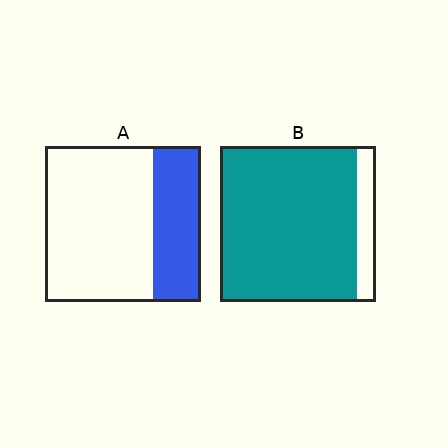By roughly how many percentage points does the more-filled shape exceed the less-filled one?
By roughly 55 percentage points (B over A).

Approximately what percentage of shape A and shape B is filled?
A is approximately 30% and B is approximately 90%.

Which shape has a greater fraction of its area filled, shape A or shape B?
Shape B.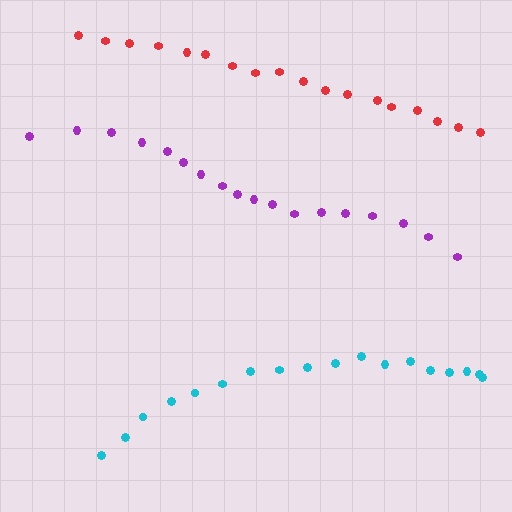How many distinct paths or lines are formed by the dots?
There are 3 distinct paths.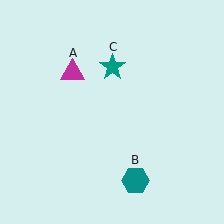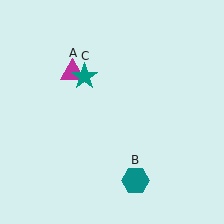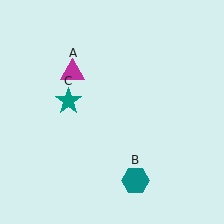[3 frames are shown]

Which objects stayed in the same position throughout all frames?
Magenta triangle (object A) and teal hexagon (object B) remained stationary.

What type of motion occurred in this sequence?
The teal star (object C) rotated counterclockwise around the center of the scene.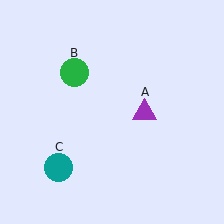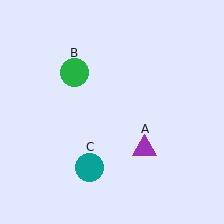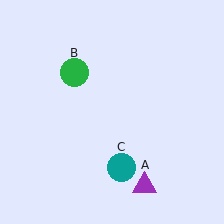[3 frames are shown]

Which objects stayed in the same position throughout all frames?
Green circle (object B) remained stationary.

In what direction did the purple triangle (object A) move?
The purple triangle (object A) moved down.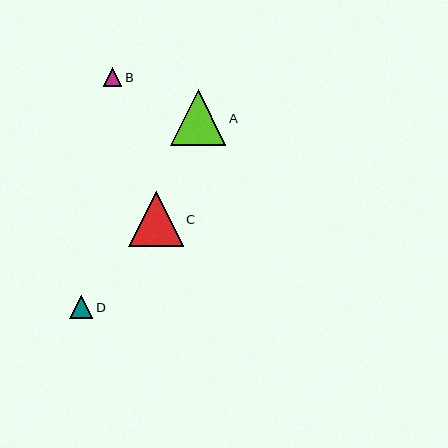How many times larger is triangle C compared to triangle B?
Triangle C is approximately 3.0 times the size of triangle B.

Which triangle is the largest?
Triangle A is the largest with a size of approximately 56 pixels.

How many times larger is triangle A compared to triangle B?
Triangle A is approximately 3.0 times the size of triangle B.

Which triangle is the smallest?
Triangle B is the smallest with a size of approximately 18 pixels.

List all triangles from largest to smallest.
From largest to smallest: A, C, D, B.